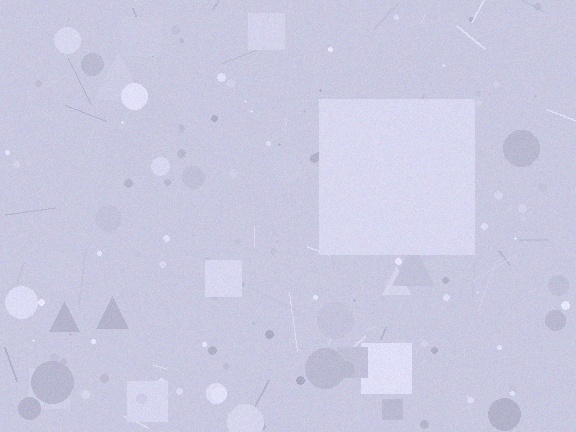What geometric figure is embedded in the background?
A square is embedded in the background.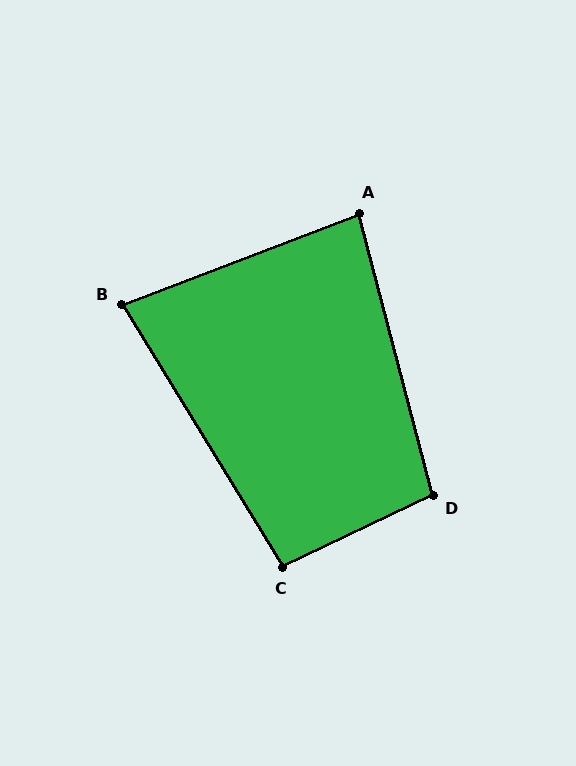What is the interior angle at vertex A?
Approximately 84 degrees (acute).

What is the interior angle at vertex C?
Approximately 96 degrees (obtuse).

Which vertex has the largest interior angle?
D, at approximately 100 degrees.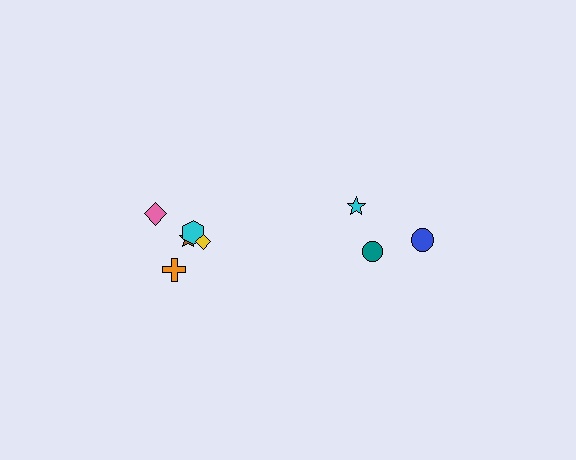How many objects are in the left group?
There are 5 objects.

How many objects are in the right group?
There are 3 objects.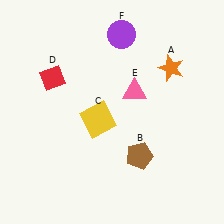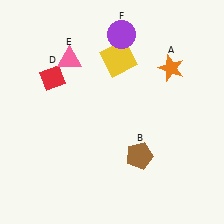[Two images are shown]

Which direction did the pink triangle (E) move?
The pink triangle (E) moved left.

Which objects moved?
The objects that moved are: the yellow square (C), the pink triangle (E).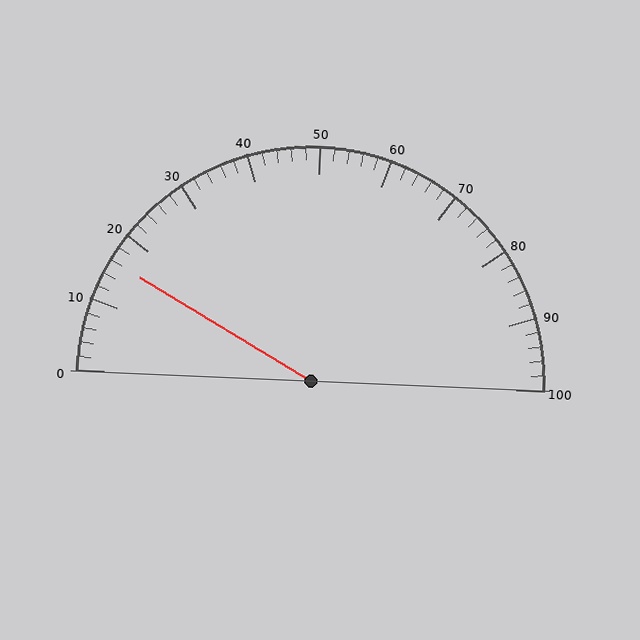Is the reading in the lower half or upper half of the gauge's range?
The reading is in the lower half of the range (0 to 100).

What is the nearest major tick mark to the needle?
The nearest major tick mark is 20.